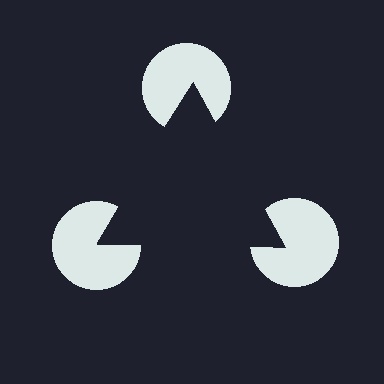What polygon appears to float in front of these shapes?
An illusory triangle — its edges are inferred from the aligned wedge cuts in the pac-man discs, not physically drawn.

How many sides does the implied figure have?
3 sides.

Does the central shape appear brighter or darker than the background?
It typically appears slightly darker than the background, even though no actual brightness change is drawn.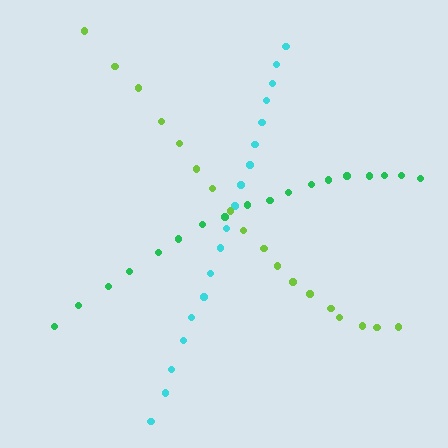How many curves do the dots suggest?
There are 3 distinct paths.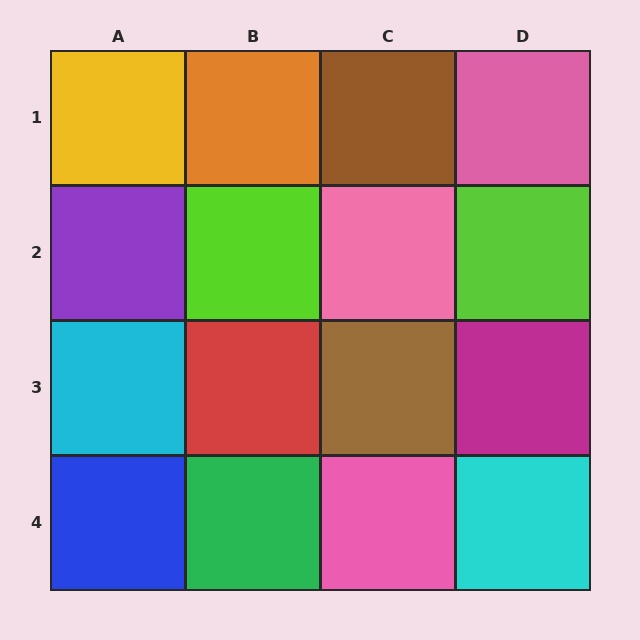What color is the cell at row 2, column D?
Lime.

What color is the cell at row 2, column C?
Pink.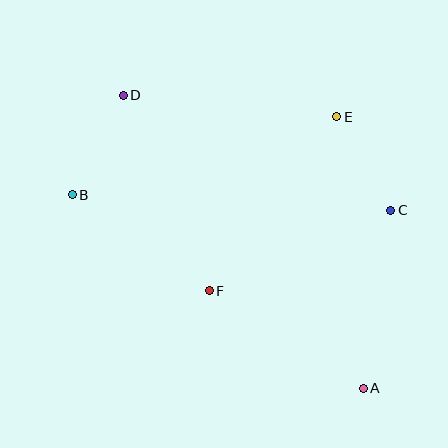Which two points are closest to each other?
Points C and E are closest to each other.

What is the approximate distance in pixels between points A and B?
The distance between A and B is approximately 349 pixels.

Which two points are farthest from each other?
Points A and D are farthest from each other.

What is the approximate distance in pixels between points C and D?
The distance between C and D is approximately 291 pixels.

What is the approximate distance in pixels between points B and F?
The distance between B and F is approximately 167 pixels.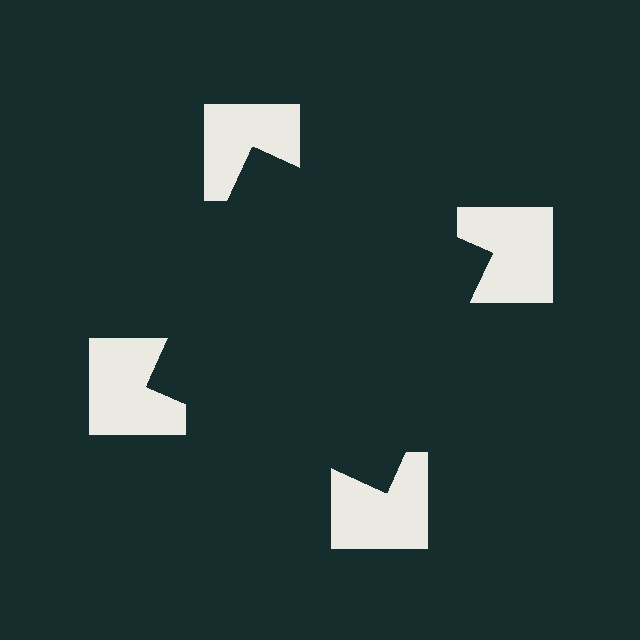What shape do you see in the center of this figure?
An illusory square — its edges are inferred from the aligned wedge cuts in the notched squares, not physically drawn.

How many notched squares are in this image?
There are 4 — one at each vertex of the illusory square.